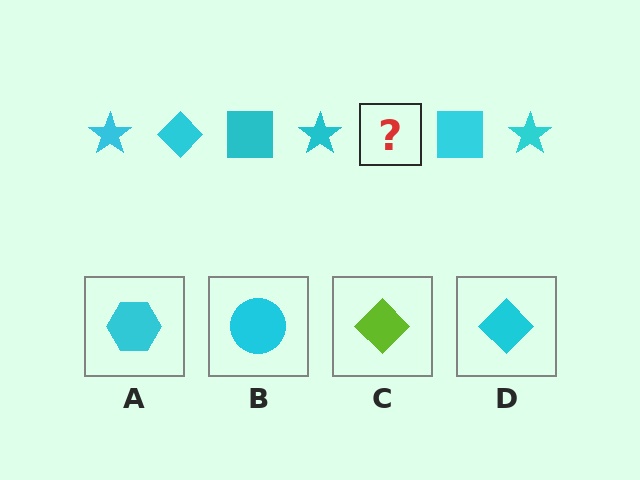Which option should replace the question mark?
Option D.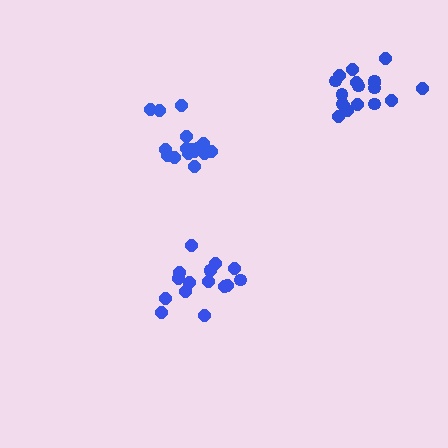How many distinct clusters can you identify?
There are 3 distinct clusters.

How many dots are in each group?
Group 1: 18 dots, Group 2: 16 dots, Group 3: 16 dots (50 total).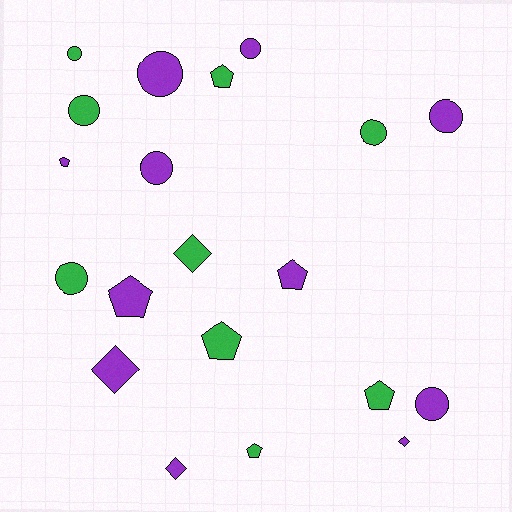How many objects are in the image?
There are 20 objects.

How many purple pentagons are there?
There are 3 purple pentagons.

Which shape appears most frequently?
Circle, with 9 objects.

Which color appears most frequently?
Purple, with 11 objects.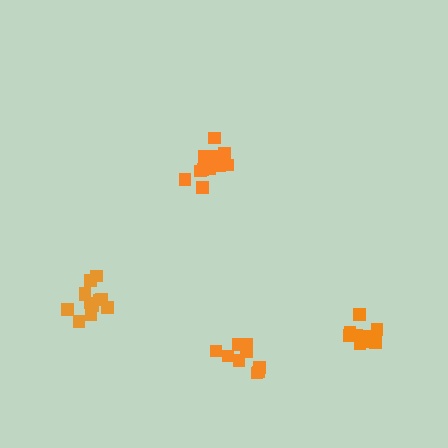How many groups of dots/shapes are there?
There are 4 groups.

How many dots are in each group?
Group 1: 12 dots, Group 2: 9 dots, Group 3: 11 dots, Group 4: 12 dots (44 total).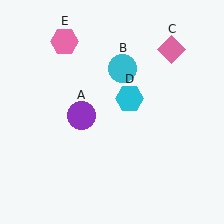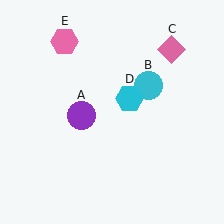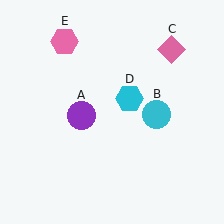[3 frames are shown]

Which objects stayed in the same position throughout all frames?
Purple circle (object A) and pink diamond (object C) and cyan hexagon (object D) and pink hexagon (object E) remained stationary.